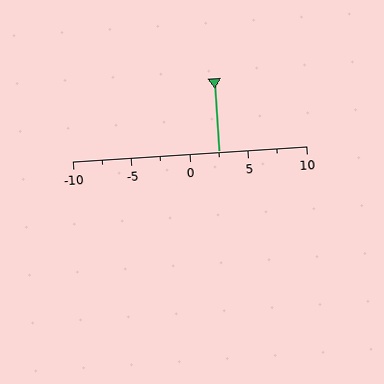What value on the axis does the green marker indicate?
The marker indicates approximately 2.5.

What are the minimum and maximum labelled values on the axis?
The axis runs from -10 to 10.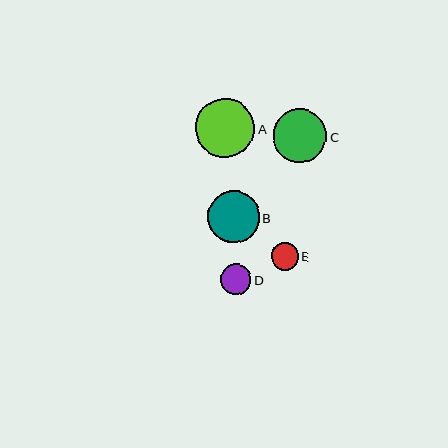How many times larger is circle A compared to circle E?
Circle A is approximately 2.2 times the size of circle E.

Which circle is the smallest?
Circle E is the smallest with a size of approximately 27 pixels.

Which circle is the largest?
Circle A is the largest with a size of approximately 59 pixels.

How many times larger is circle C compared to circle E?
Circle C is approximately 2.0 times the size of circle E.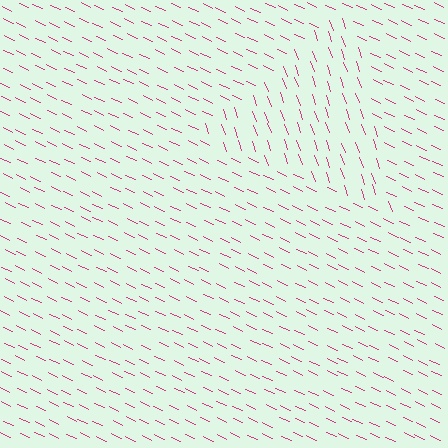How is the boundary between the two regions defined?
The boundary is defined purely by a change in line orientation (approximately 45 degrees difference). All lines are the same color and thickness.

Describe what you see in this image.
The image is filled with small magenta line segments. A triangle region in the image has lines oriented differently from the surrounding lines, creating a visible texture boundary.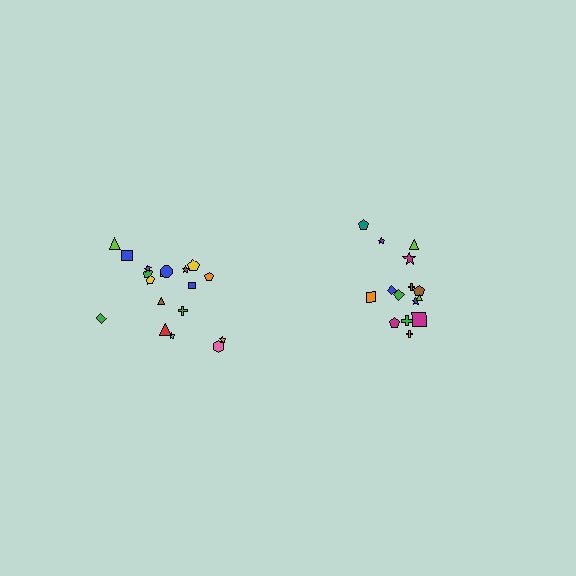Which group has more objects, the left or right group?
The left group.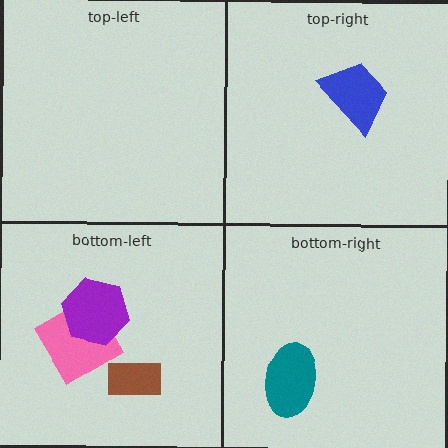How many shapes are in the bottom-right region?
1.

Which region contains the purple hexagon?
The bottom-left region.